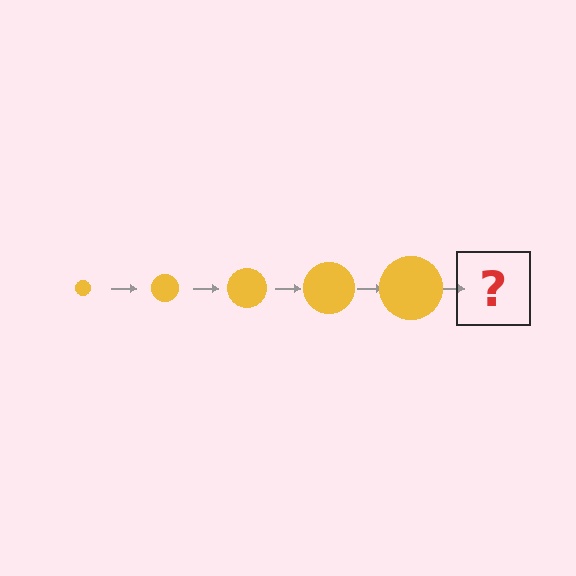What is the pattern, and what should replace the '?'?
The pattern is that the circle gets progressively larger each step. The '?' should be a yellow circle, larger than the previous one.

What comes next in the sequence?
The next element should be a yellow circle, larger than the previous one.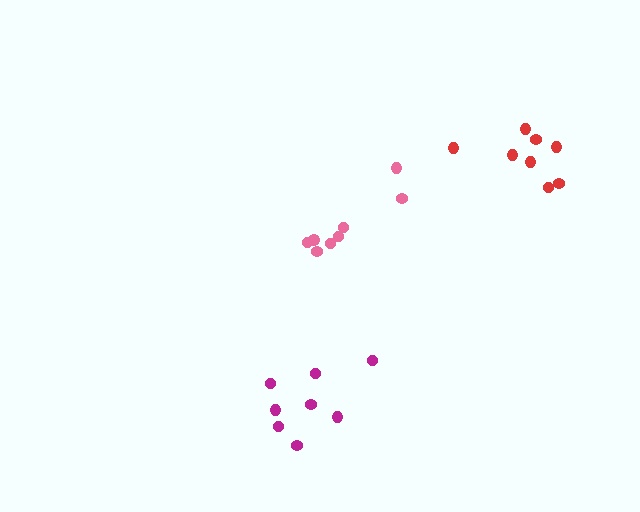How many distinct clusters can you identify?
There are 3 distinct clusters.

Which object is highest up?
The red cluster is topmost.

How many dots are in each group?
Group 1: 8 dots, Group 2: 8 dots, Group 3: 8 dots (24 total).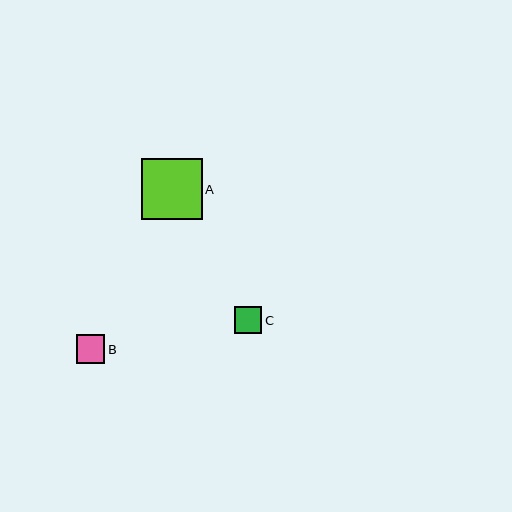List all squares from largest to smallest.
From largest to smallest: A, B, C.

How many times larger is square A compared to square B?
Square A is approximately 2.1 times the size of square B.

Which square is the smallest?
Square C is the smallest with a size of approximately 27 pixels.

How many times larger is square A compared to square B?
Square A is approximately 2.1 times the size of square B.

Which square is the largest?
Square A is the largest with a size of approximately 61 pixels.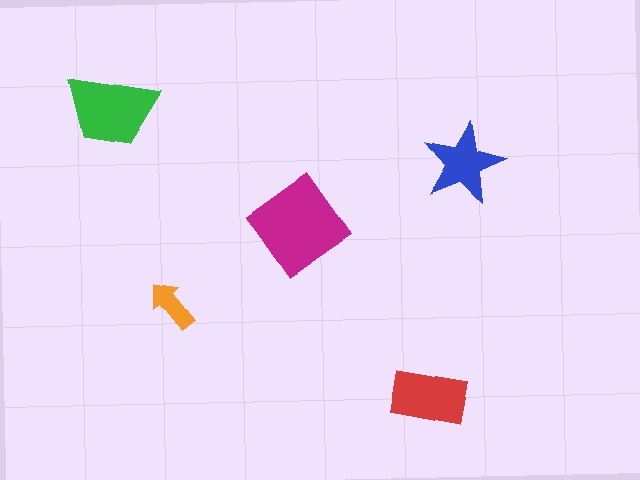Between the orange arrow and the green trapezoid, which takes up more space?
The green trapezoid.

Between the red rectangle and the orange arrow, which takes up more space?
The red rectangle.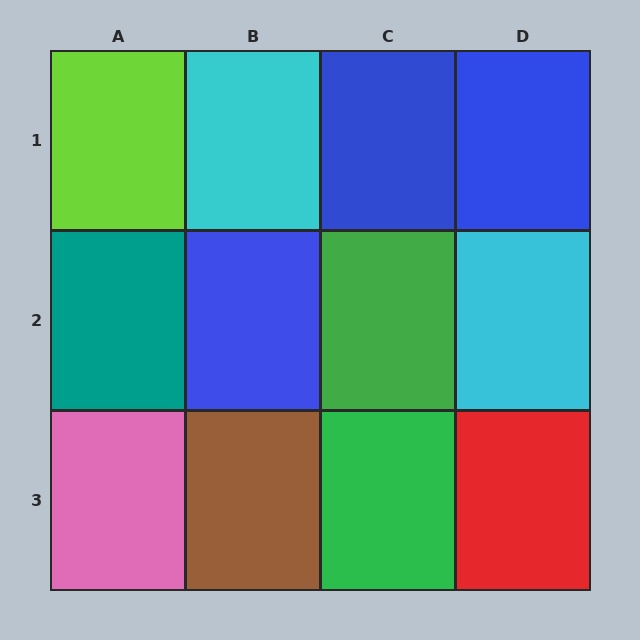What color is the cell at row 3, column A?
Pink.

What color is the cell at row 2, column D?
Cyan.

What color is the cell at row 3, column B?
Brown.